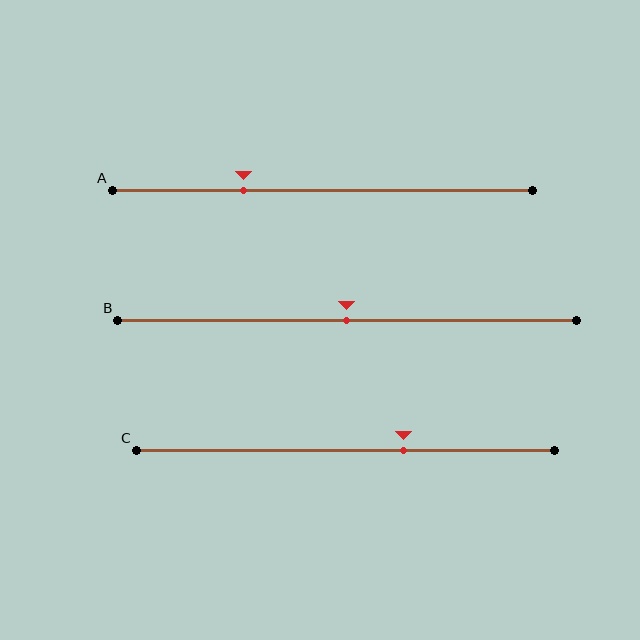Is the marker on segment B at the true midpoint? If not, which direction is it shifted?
Yes, the marker on segment B is at the true midpoint.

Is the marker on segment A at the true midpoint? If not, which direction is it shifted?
No, the marker on segment A is shifted to the left by about 19% of the segment length.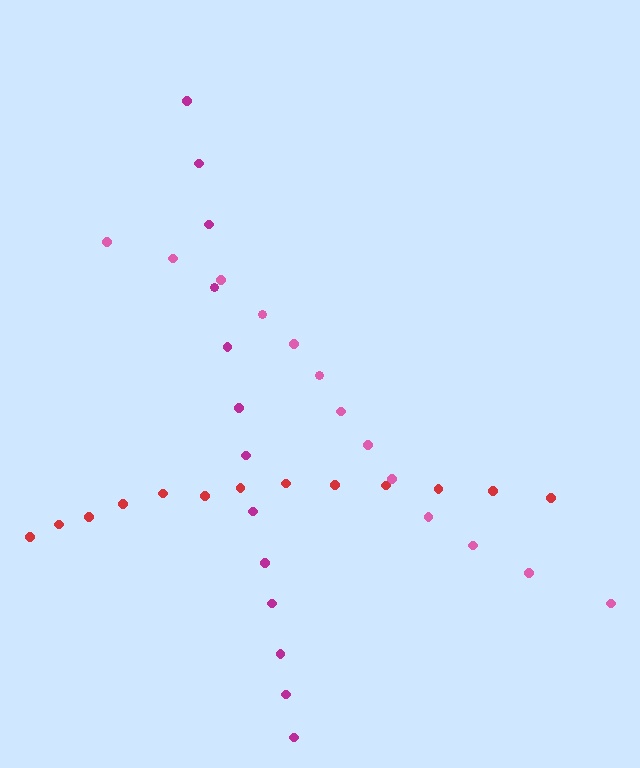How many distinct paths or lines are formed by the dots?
There are 3 distinct paths.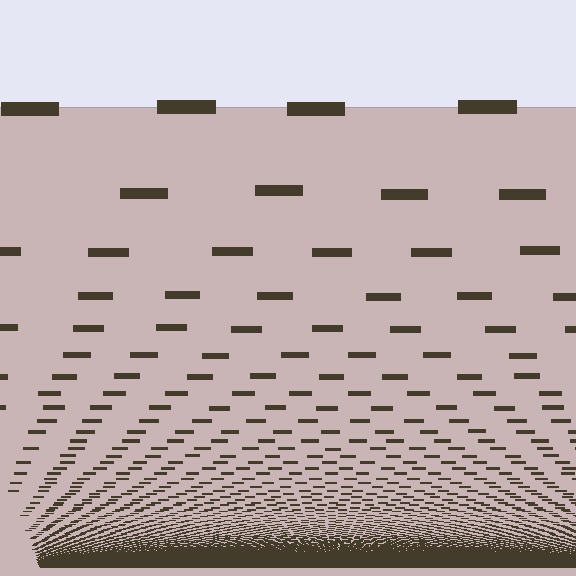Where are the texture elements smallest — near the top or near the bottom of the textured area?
Near the bottom.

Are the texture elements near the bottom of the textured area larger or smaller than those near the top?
Smaller. The gradient is inverted — elements near the bottom are smaller and denser.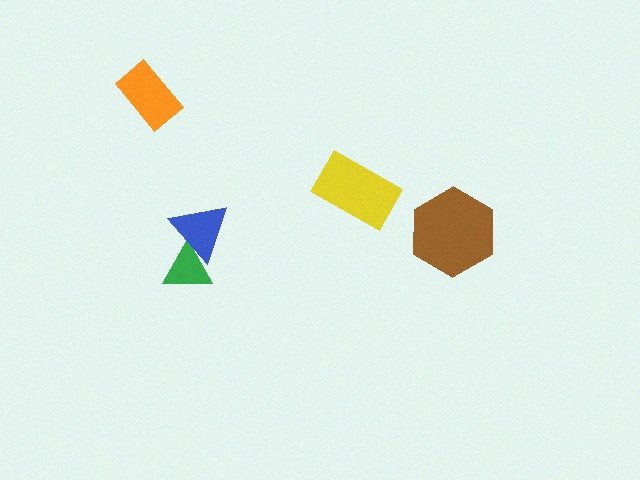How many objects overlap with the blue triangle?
1 object overlaps with the blue triangle.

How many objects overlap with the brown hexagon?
0 objects overlap with the brown hexagon.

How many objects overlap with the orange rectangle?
0 objects overlap with the orange rectangle.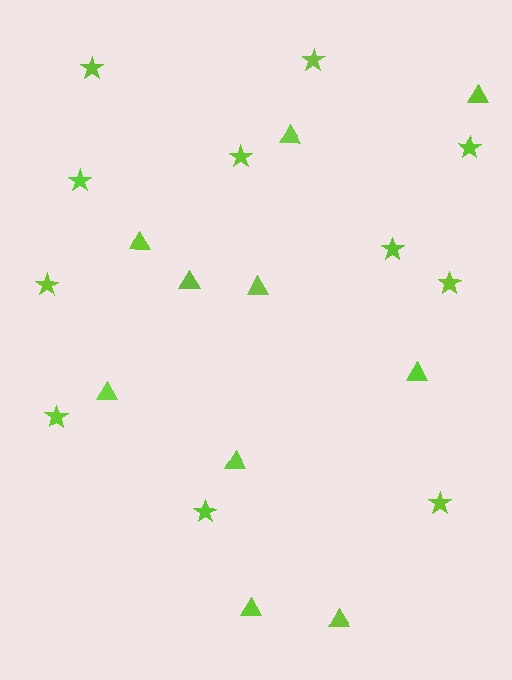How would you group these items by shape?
There are 2 groups: one group of triangles (10) and one group of stars (11).